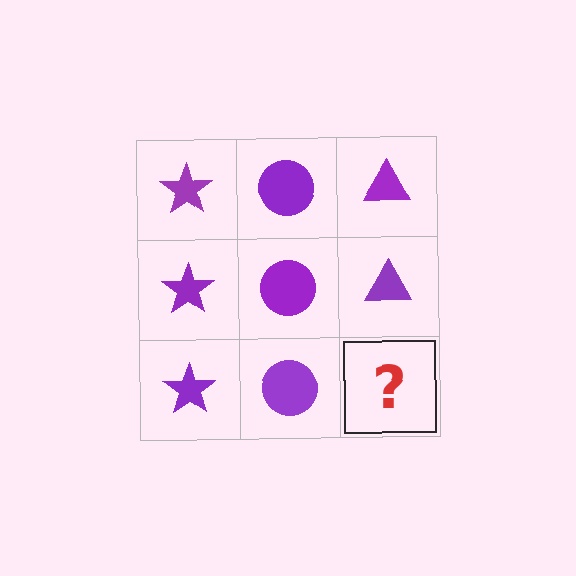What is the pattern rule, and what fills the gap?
The rule is that each column has a consistent shape. The gap should be filled with a purple triangle.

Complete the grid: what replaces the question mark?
The question mark should be replaced with a purple triangle.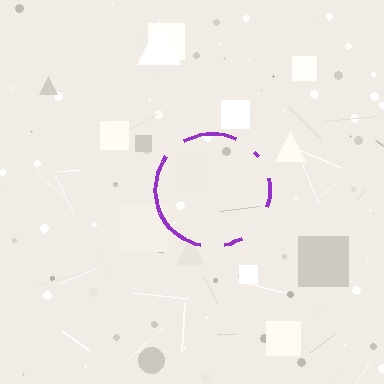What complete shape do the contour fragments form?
The contour fragments form a circle.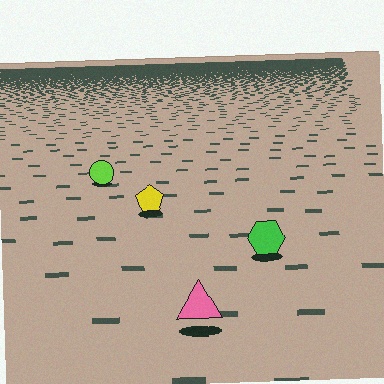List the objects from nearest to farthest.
From nearest to farthest: the pink triangle, the green hexagon, the yellow pentagon, the lime circle.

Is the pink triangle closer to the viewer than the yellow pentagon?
Yes. The pink triangle is closer — you can tell from the texture gradient: the ground texture is coarser near it.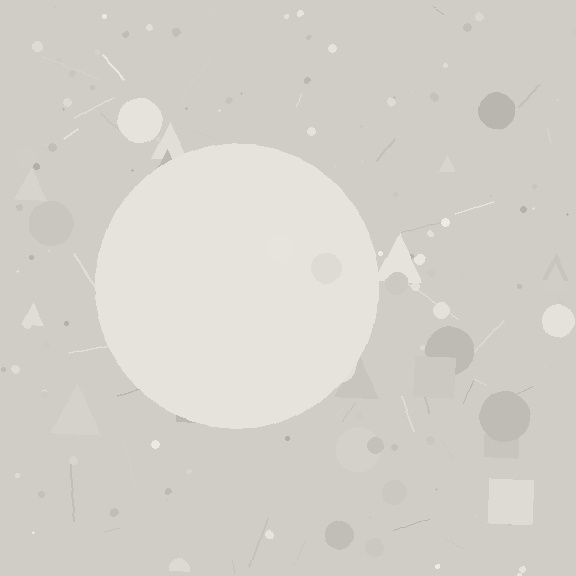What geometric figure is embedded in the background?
A circle is embedded in the background.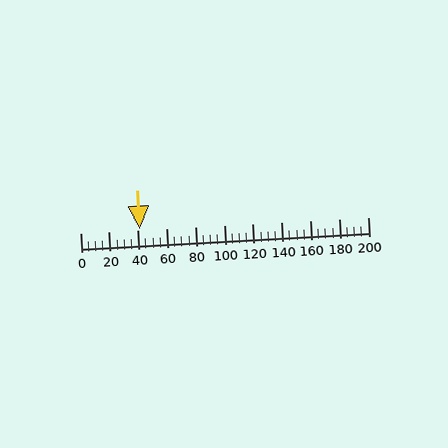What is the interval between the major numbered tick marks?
The major tick marks are spaced 20 units apart.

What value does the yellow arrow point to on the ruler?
The yellow arrow points to approximately 41.